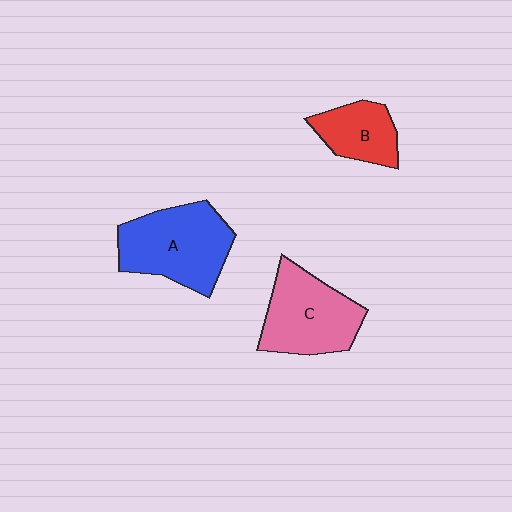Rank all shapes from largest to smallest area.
From largest to smallest: A (blue), C (pink), B (red).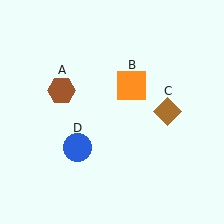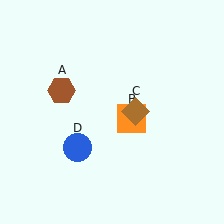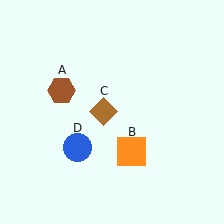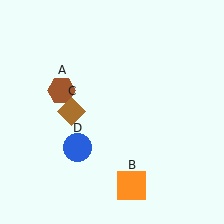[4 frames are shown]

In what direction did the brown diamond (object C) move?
The brown diamond (object C) moved left.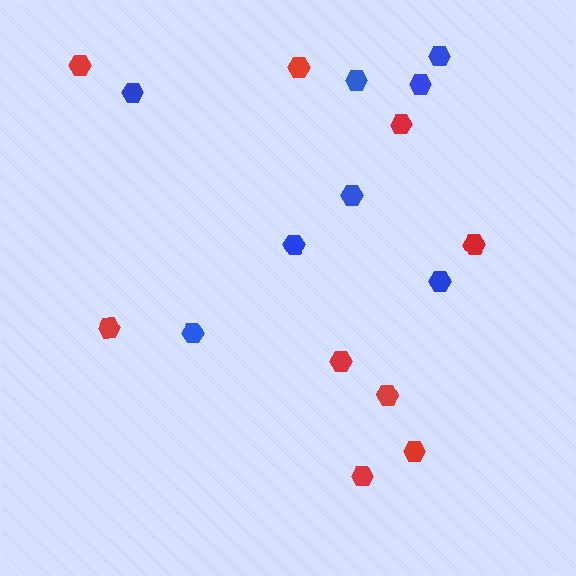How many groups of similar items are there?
There are 2 groups: one group of blue hexagons (8) and one group of red hexagons (9).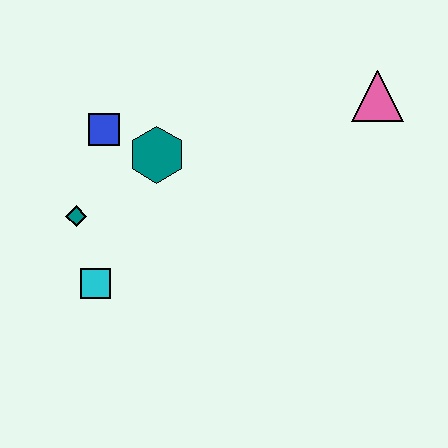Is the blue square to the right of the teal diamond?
Yes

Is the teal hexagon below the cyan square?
No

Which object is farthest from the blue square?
The pink triangle is farthest from the blue square.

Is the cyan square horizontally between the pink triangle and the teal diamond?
Yes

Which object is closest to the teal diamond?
The cyan square is closest to the teal diamond.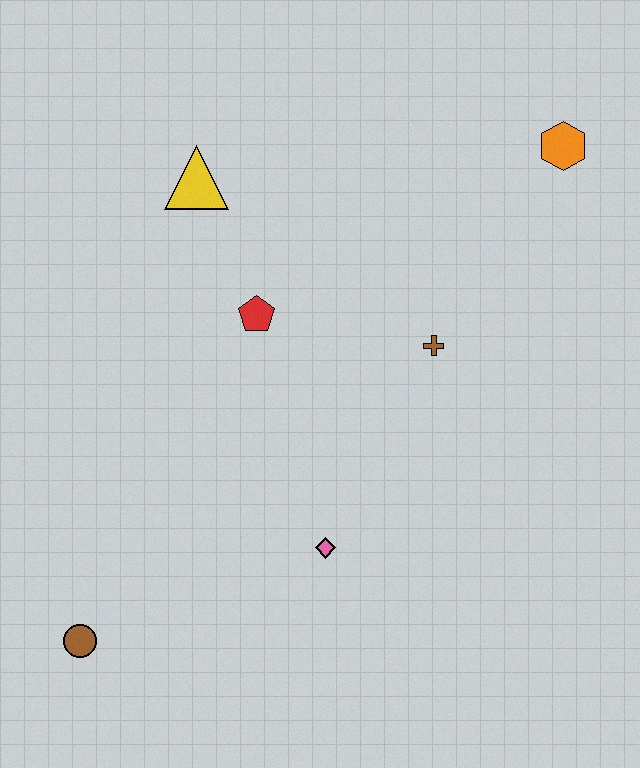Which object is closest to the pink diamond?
The brown cross is closest to the pink diamond.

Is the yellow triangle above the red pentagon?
Yes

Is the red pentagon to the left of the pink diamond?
Yes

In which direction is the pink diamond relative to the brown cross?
The pink diamond is below the brown cross.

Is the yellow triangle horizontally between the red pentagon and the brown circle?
Yes